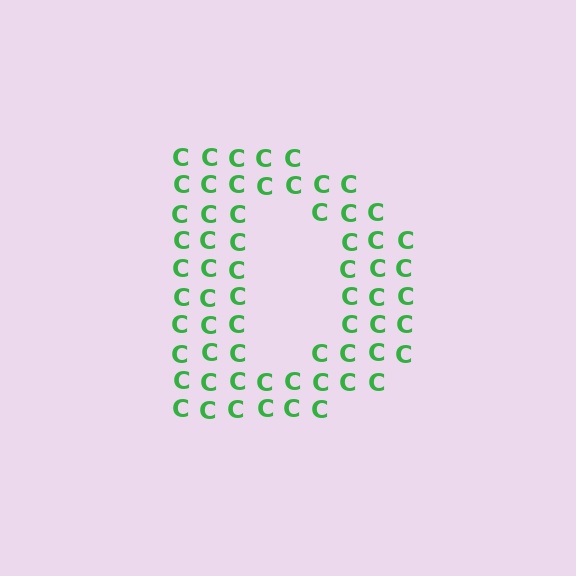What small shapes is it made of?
It is made of small letter C's.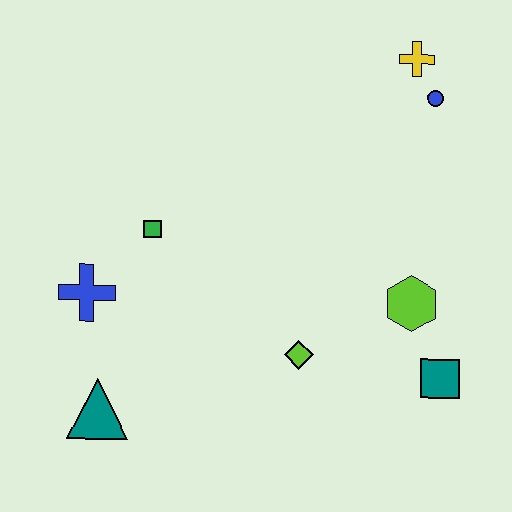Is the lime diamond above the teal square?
Yes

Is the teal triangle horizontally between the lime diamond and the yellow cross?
No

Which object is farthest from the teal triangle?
The yellow cross is farthest from the teal triangle.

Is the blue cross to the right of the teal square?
No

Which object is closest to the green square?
The blue cross is closest to the green square.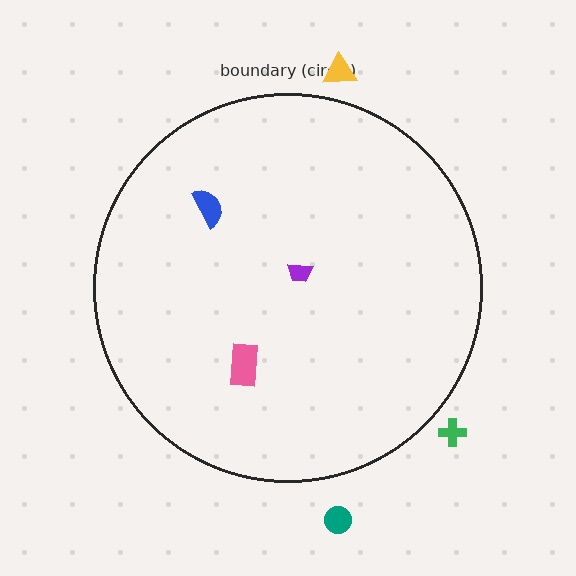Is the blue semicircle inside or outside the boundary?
Inside.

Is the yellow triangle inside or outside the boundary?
Outside.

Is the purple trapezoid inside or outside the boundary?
Inside.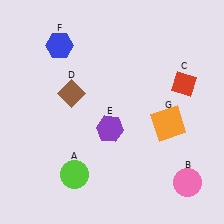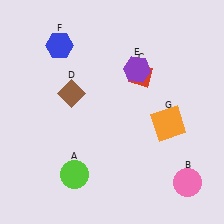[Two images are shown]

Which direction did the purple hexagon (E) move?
The purple hexagon (E) moved up.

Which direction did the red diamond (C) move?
The red diamond (C) moved left.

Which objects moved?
The objects that moved are: the red diamond (C), the purple hexagon (E).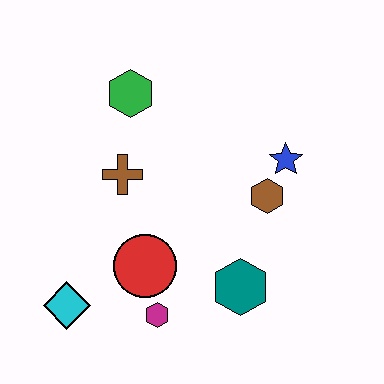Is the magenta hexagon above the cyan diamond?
No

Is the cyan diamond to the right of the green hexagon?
No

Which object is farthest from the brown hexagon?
The cyan diamond is farthest from the brown hexagon.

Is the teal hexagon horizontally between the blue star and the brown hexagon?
No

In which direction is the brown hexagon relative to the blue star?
The brown hexagon is below the blue star.